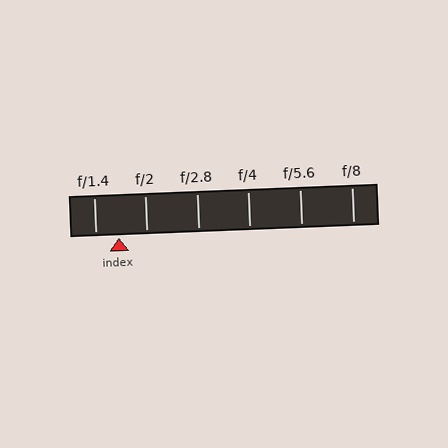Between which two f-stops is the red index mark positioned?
The index mark is between f/1.4 and f/2.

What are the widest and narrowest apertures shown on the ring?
The widest aperture shown is f/1.4 and the narrowest is f/8.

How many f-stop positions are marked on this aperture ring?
There are 6 f-stop positions marked.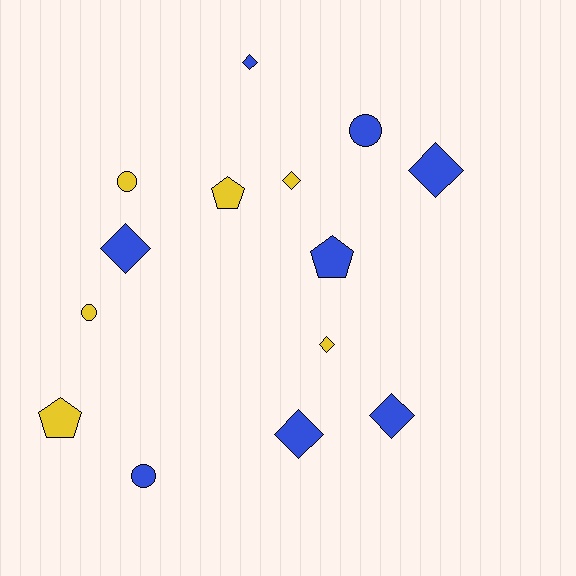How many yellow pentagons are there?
There are 2 yellow pentagons.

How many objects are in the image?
There are 14 objects.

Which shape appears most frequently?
Diamond, with 7 objects.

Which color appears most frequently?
Blue, with 8 objects.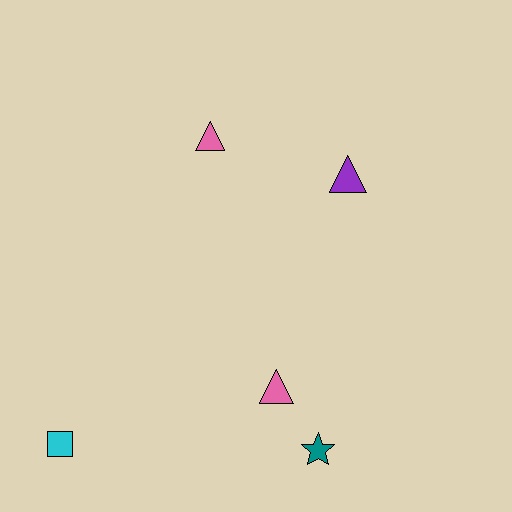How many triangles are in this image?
There are 3 triangles.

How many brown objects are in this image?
There are no brown objects.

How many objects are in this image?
There are 5 objects.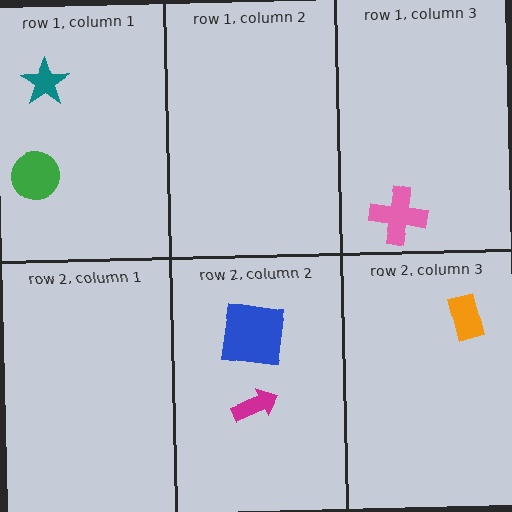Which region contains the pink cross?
The row 1, column 3 region.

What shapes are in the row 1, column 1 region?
The green circle, the teal star.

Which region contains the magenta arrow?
The row 2, column 2 region.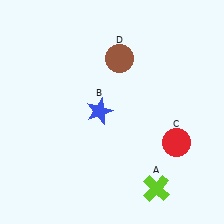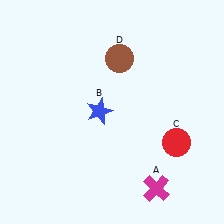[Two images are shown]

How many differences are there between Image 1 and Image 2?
There is 1 difference between the two images.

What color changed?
The cross (A) changed from lime in Image 1 to magenta in Image 2.